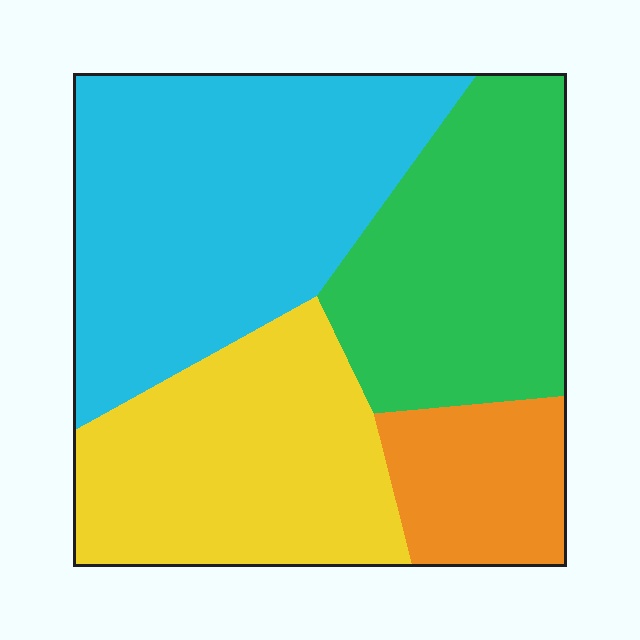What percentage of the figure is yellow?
Yellow takes up between a quarter and a half of the figure.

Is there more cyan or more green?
Cyan.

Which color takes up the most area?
Cyan, at roughly 35%.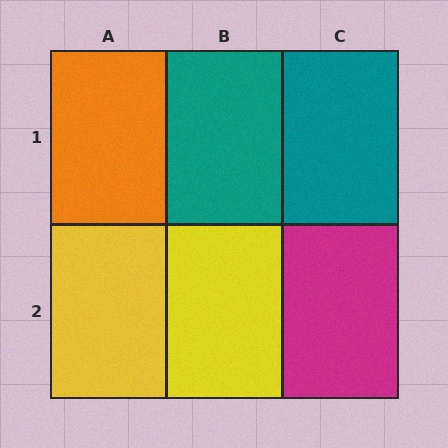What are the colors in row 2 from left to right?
Yellow, yellow, magenta.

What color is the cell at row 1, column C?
Teal.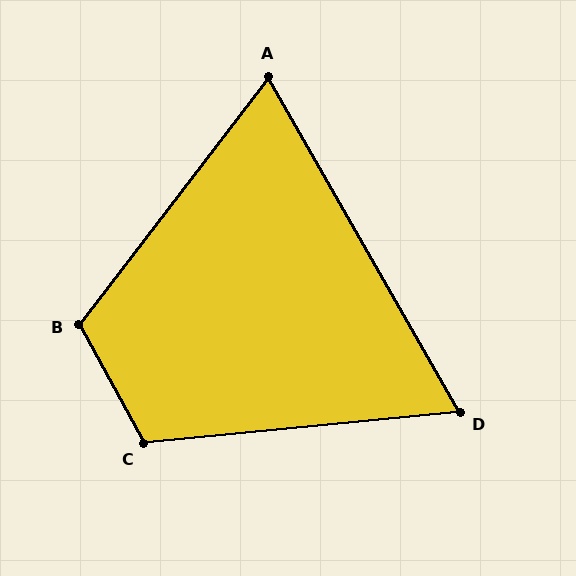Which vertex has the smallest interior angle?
D, at approximately 66 degrees.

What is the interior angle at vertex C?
Approximately 113 degrees (obtuse).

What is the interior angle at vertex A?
Approximately 67 degrees (acute).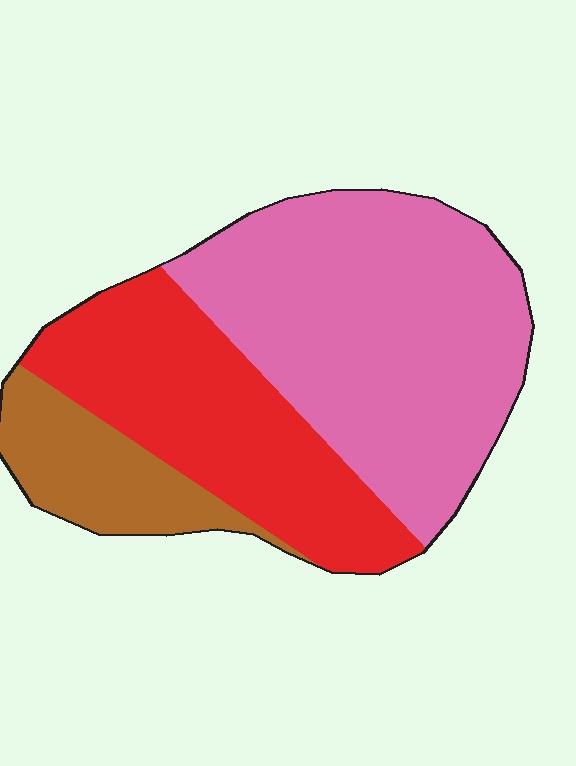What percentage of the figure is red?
Red covers roughly 35% of the figure.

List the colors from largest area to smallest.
From largest to smallest: pink, red, brown.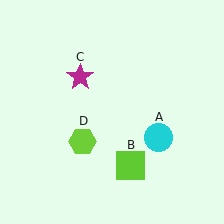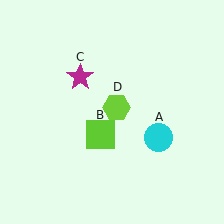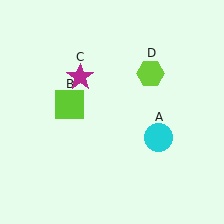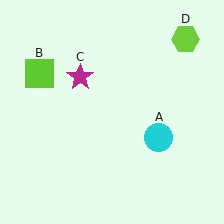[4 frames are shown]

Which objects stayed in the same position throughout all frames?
Cyan circle (object A) and magenta star (object C) remained stationary.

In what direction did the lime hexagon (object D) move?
The lime hexagon (object D) moved up and to the right.